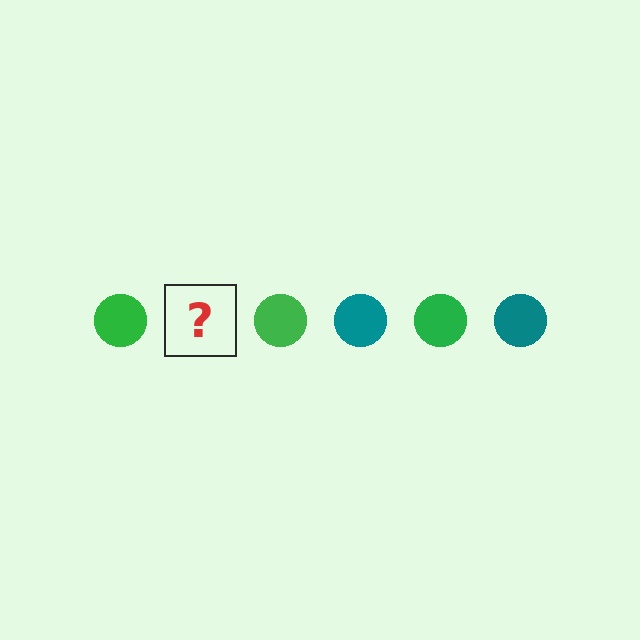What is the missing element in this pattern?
The missing element is a teal circle.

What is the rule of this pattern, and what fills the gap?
The rule is that the pattern cycles through green, teal circles. The gap should be filled with a teal circle.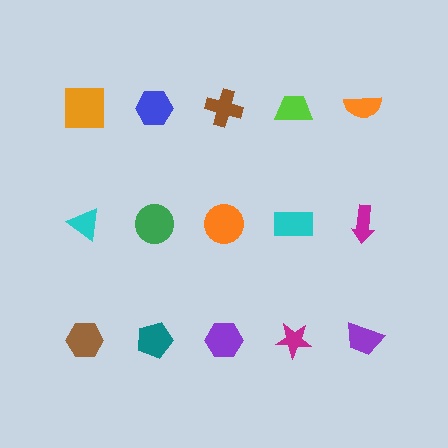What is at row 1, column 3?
A brown cross.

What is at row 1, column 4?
A lime trapezoid.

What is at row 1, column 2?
A blue hexagon.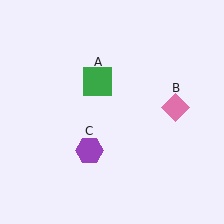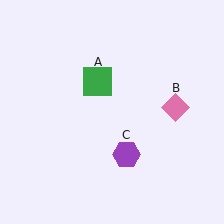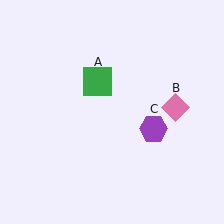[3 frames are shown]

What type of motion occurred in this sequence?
The purple hexagon (object C) rotated counterclockwise around the center of the scene.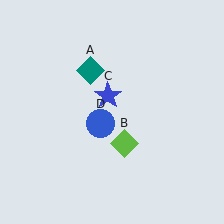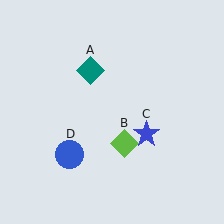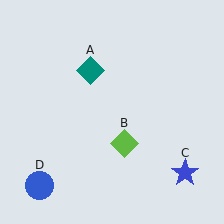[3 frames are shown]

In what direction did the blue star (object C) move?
The blue star (object C) moved down and to the right.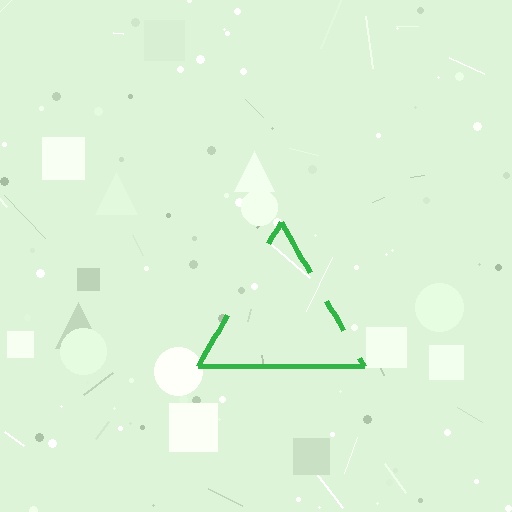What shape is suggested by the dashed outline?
The dashed outline suggests a triangle.